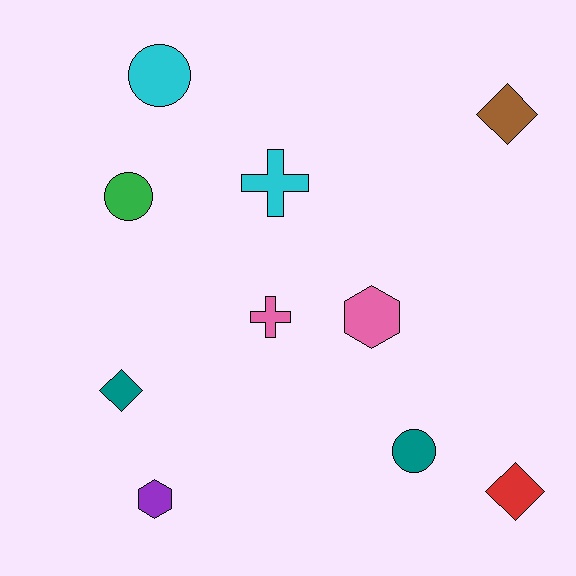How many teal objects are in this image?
There are 2 teal objects.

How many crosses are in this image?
There are 2 crosses.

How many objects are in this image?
There are 10 objects.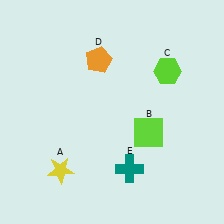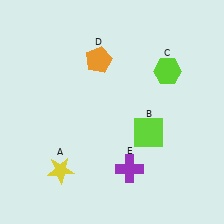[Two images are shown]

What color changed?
The cross (E) changed from teal in Image 1 to purple in Image 2.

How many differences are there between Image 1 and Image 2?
There is 1 difference between the two images.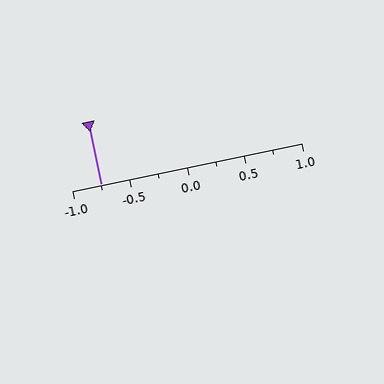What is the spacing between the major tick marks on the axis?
The major ticks are spaced 0.5 apart.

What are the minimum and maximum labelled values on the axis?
The axis runs from -1.0 to 1.0.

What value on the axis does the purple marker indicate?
The marker indicates approximately -0.75.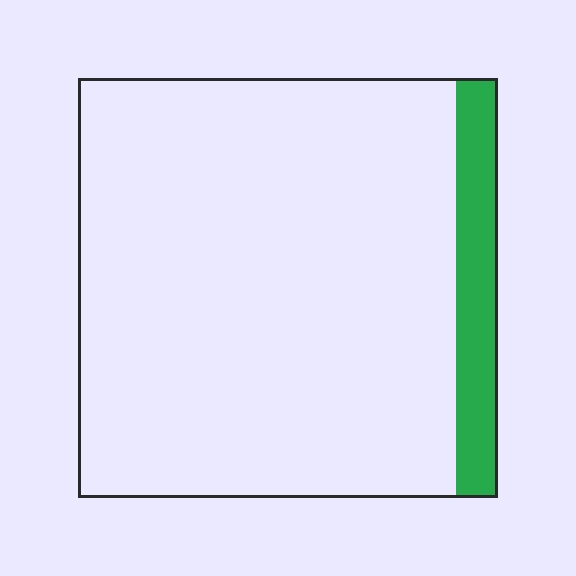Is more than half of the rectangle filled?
No.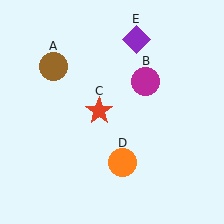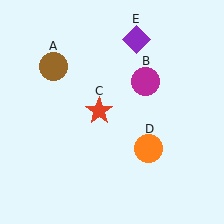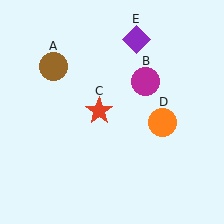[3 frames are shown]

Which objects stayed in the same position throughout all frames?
Brown circle (object A) and magenta circle (object B) and red star (object C) and purple diamond (object E) remained stationary.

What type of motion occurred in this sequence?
The orange circle (object D) rotated counterclockwise around the center of the scene.